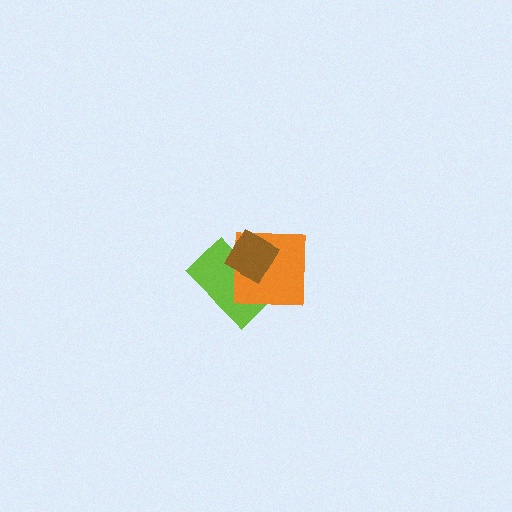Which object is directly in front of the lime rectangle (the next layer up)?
The orange square is directly in front of the lime rectangle.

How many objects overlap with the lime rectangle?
2 objects overlap with the lime rectangle.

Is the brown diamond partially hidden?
No, no other shape covers it.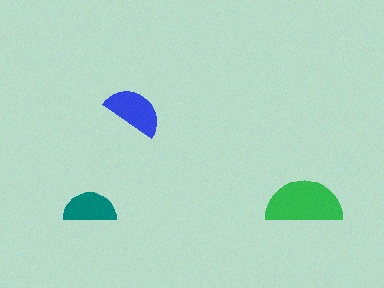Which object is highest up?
The blue semicircle is topmost.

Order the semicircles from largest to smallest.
the green one, the blue one, the teal one.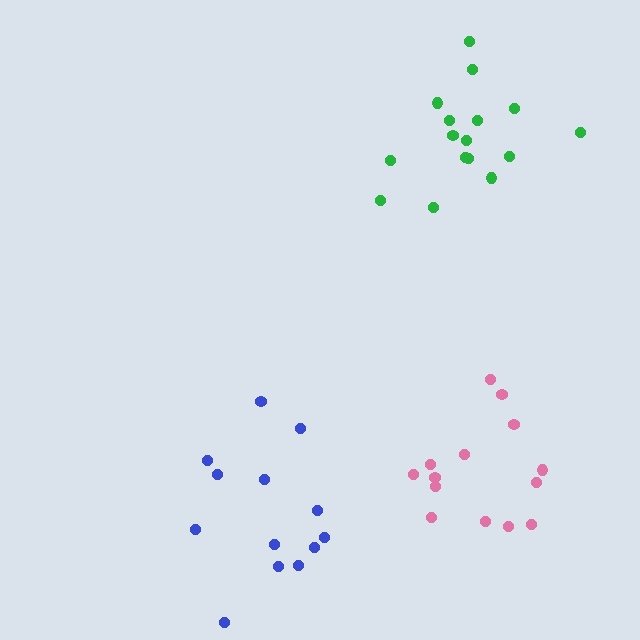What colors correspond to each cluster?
The clusters are colored: green, blue, pink.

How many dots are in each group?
Group 1: 16 dots, Group 2: 13 dots, Group 3: 14 dots (43 total).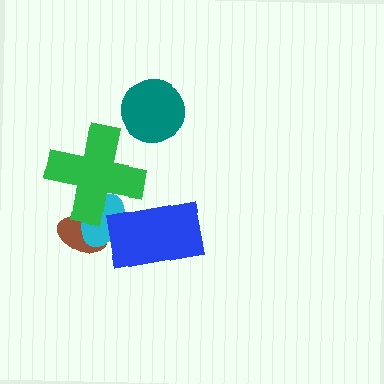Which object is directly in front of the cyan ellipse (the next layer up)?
The blue rectangle is directly in front of the cyan ellipse.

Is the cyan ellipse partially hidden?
Yes, it is partially covered by another shape.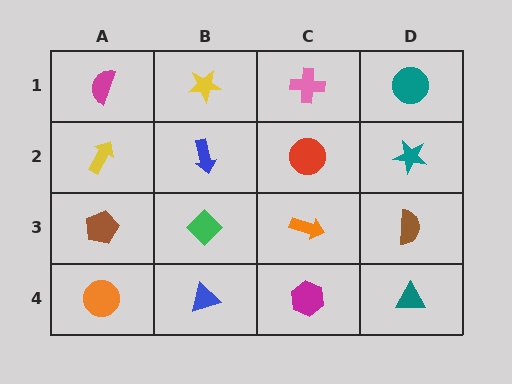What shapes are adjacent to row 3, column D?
A teal star (row 2, column D), a teal triangle (row 4, column D), an orange arrow (row 3, column C).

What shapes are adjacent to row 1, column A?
A yellow arrow (row 2, column A), a yellow star (row 1, column B).